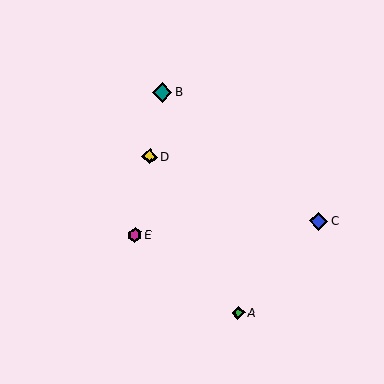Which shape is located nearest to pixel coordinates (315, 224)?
The blue diamond (labeled C) at (318, 221) is nearest to that location.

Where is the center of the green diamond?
The center of the green diamond is at (238, 312).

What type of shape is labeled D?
Shape D is a yellow diamond.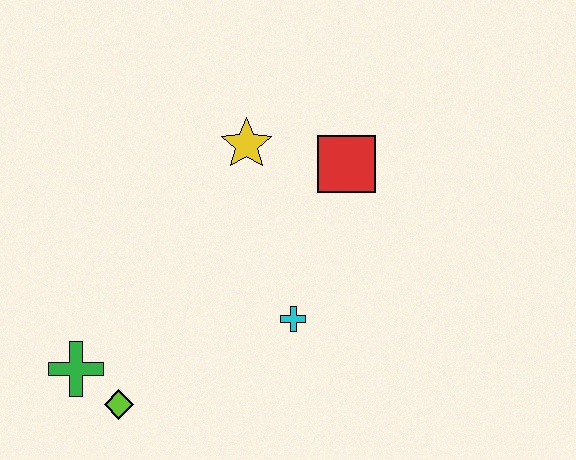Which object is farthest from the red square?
The green cross is farthest from the red square.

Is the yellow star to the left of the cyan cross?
Yes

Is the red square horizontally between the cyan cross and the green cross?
No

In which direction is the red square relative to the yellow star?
The red square is to the right of the yellow star.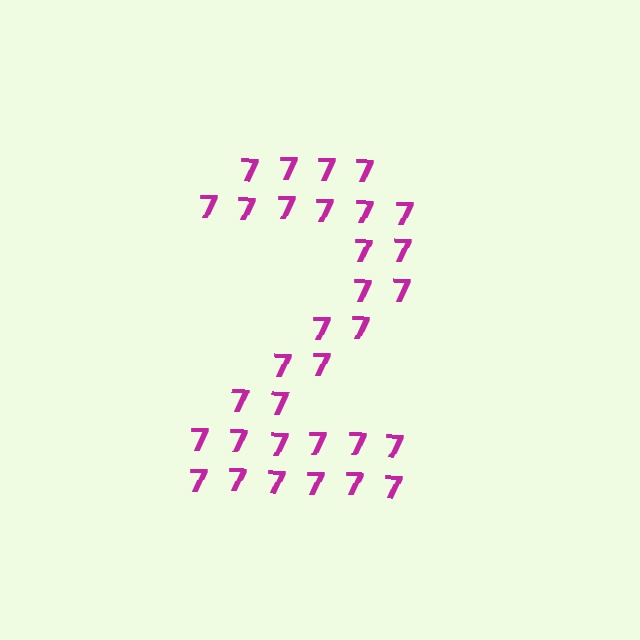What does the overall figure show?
The overall figure shows the digit 2.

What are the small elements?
The small elements are digit 7's.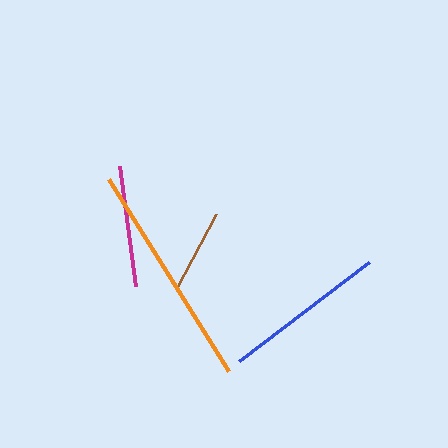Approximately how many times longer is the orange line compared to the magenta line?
The orange line is approximately 1.9 times the length of the magenta line.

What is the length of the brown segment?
The brown segment is approximately 85 pixels long.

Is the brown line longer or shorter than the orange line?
The orange line is longer than the brown line.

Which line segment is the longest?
The orange line is the longest at approximately 226 pixels.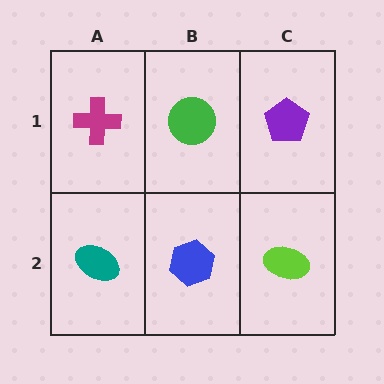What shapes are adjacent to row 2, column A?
A magenta cross (row 1, column A), a blue hexagon (row 2, column B).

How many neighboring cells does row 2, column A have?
2.